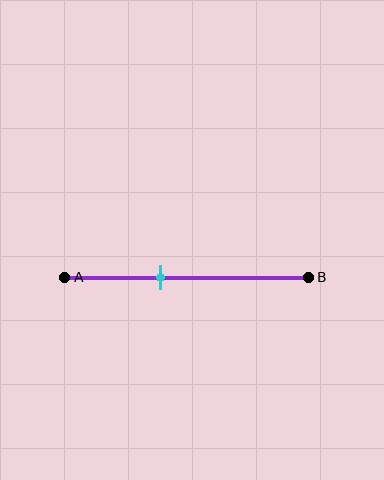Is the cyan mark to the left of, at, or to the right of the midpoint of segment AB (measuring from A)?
The cyan mark is to the left of the midpoint of segment AB.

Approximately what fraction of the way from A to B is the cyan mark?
The cyan mark is approximately 40% of the way from A to B.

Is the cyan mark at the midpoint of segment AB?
No, the mark is at about 40% from A, not at the 50% midpoint.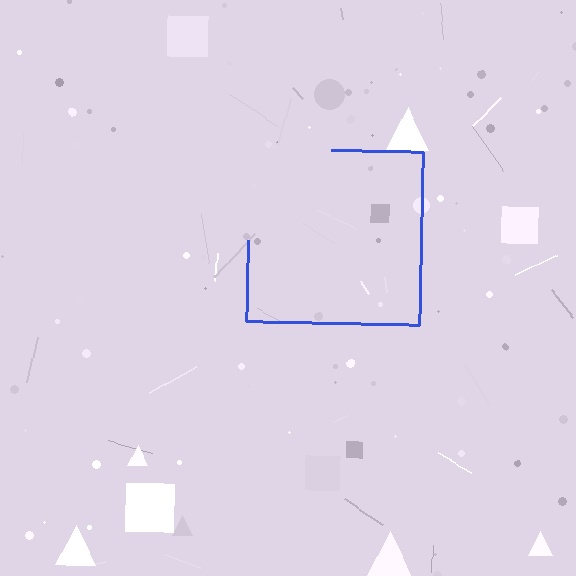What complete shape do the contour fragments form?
The contour fragments form a square.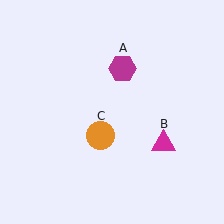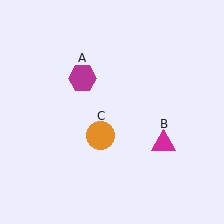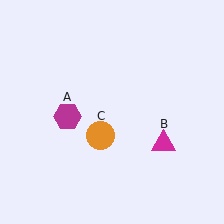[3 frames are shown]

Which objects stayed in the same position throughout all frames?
Magenta triangle (object B) and orange circle (object C) remained stationary.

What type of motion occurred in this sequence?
The magenta hexagon (object A) rotated counterclockwise around the center of the scene.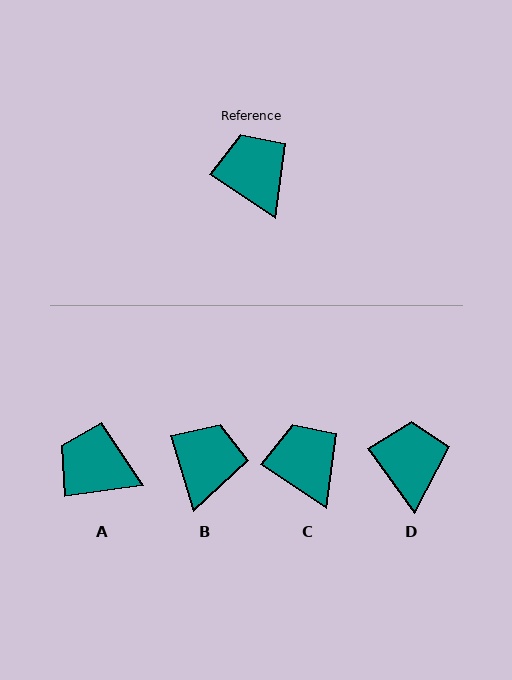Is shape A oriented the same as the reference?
No, it is off by about 41 degrees.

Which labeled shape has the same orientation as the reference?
C.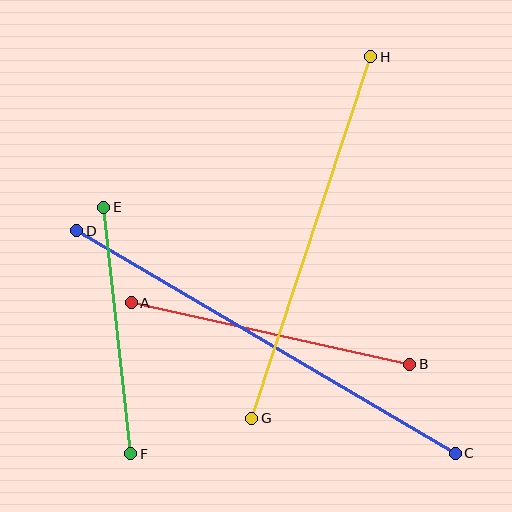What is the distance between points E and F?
The distance is approximately 248 pixels.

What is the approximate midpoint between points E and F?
The midpoint is at approximately (117, 330) pixels.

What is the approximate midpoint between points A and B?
The midpoint is at approximately (270, 333) pixels.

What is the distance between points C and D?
The distance is approximately 439 pixels.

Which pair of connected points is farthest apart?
Points C and D are farthest apart.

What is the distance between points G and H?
The distance is approximately 381 pixels.